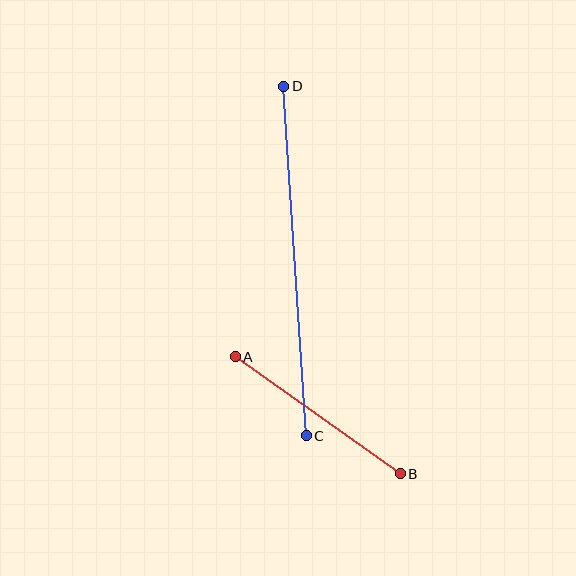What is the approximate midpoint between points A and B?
The midpoint is at approximately (318, 415) pixels.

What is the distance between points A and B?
The distance is approximately 202 pixels.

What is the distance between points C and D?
The distance is approximately 350 pixels.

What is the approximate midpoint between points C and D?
The midpoint is at approximately (295, 261) pixels.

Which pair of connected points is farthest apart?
Points C and D are farthest apart.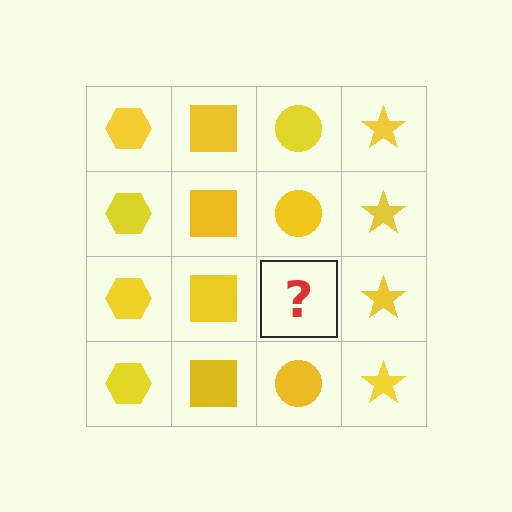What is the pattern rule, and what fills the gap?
The rule is that each column has a consistent shape. The gap should be filled with a yellow circle.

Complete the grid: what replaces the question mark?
The question mark should be replaced with a yellow circle.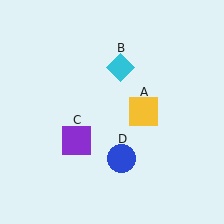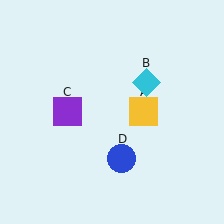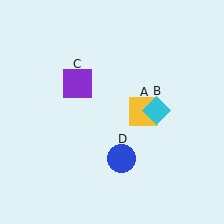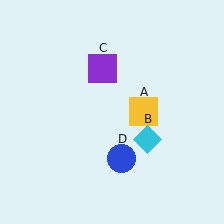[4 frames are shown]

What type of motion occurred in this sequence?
The cyan diamond (object B), purple square (object C) rotated clockwise around the center of the scene.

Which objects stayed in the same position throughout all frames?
Yellow square (object A) and blue circle (object D) remained stationary.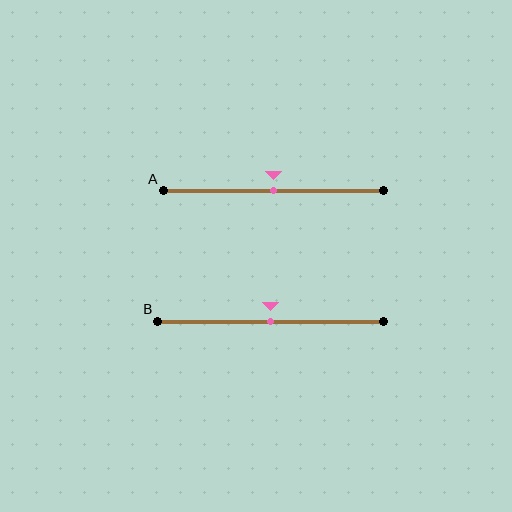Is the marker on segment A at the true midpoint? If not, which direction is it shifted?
Yes, the marker on segment A is at the true midpoint.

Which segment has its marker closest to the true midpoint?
Segment A has its marker closest to the true midpoint.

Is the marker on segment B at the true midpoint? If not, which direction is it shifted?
Yes, the marker on segment B is at the true midpoint.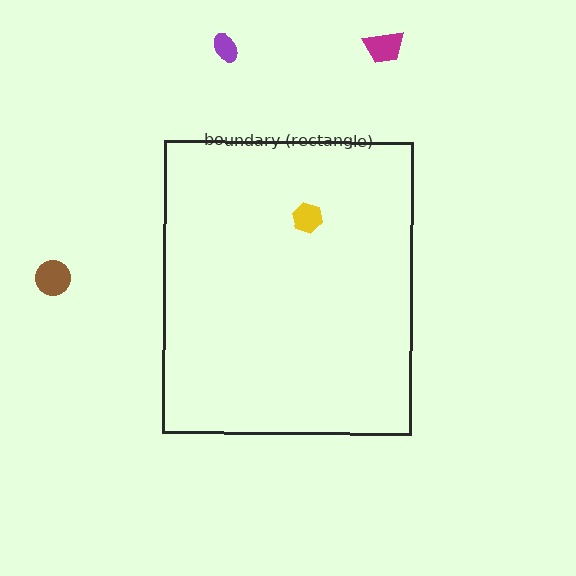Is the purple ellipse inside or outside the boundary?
Outside.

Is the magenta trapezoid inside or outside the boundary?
Outside.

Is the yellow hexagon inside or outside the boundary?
Inside.